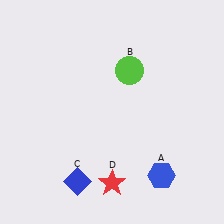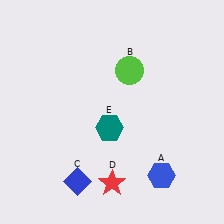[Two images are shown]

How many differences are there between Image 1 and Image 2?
There is 1 difference between the two images.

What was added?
A teal hexagon (E) was added in Image 2.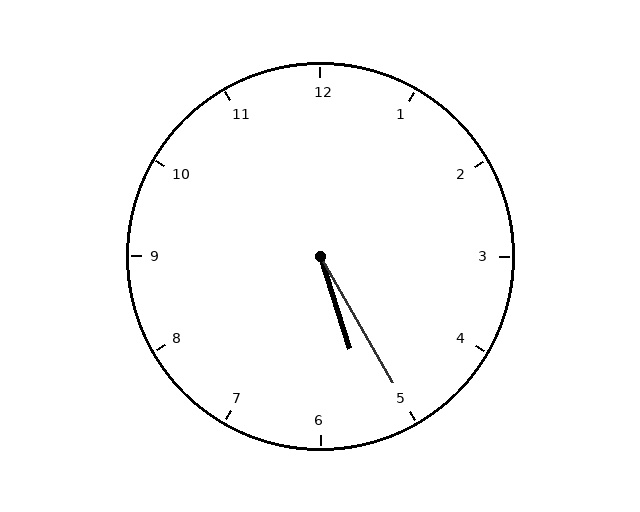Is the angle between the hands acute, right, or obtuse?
It is acute.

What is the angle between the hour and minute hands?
Approximately 12 degrees.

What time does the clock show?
5:25.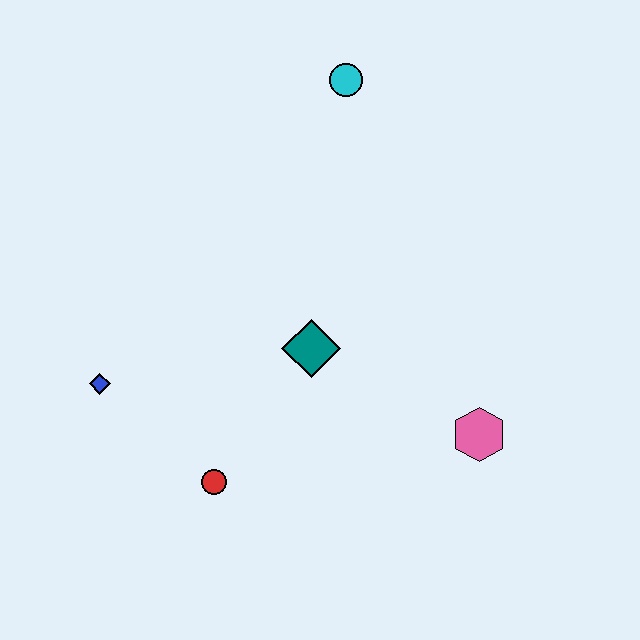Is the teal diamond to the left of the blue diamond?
No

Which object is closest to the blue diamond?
The red circle is closest to the blue diamond.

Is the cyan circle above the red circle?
Yes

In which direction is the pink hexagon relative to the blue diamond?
The pink hexagon is to the right of the blue diamond.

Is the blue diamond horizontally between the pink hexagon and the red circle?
No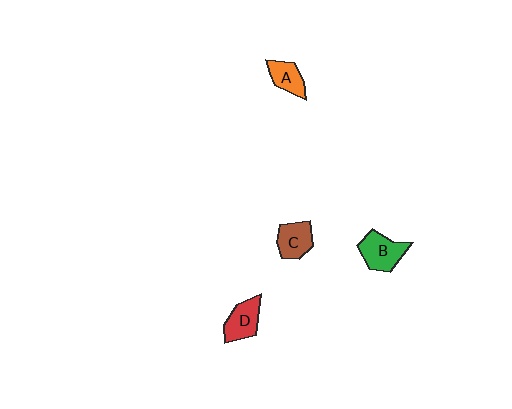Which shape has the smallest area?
Shape A (orange).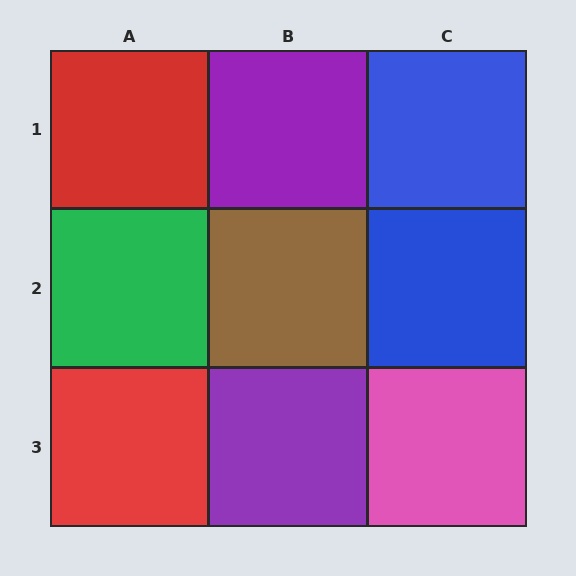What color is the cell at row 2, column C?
Blue.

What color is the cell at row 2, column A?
Green.